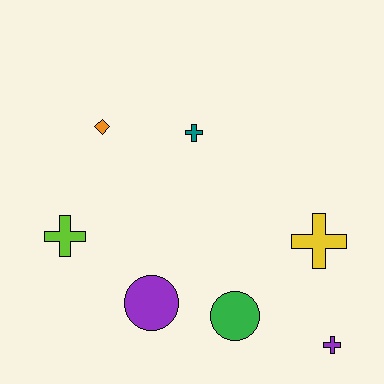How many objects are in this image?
There are 7 objects.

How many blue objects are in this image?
There are no blue objects.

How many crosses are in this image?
There are 4 crosses.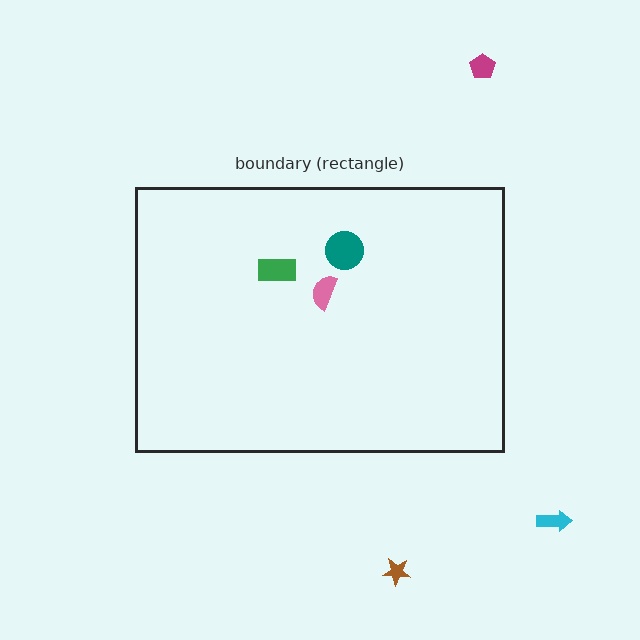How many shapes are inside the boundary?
3 inside, 3 outside.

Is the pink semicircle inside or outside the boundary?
Inside.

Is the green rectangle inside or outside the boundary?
Inside.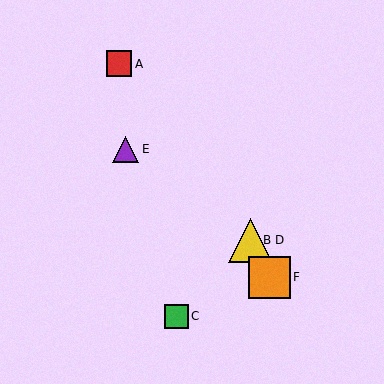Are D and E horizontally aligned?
No, D is at y≈240 and E is at y≈149.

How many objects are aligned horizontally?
2 objects (B, D) are aligned horizontally.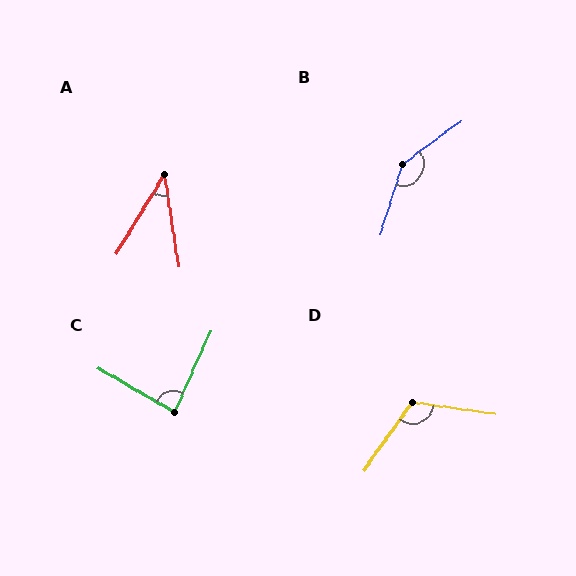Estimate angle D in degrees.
Approximately 117 degrees.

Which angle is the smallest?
A, at approximately 40 degrees.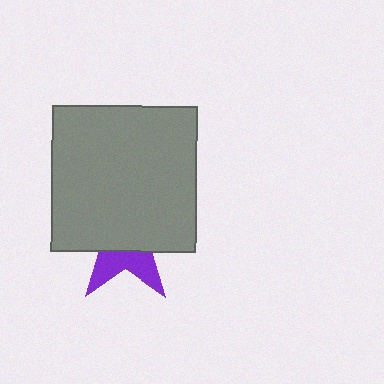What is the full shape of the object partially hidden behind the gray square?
The partially hidden object is a purple star.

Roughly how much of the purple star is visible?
A small part of it is visible (roughly 34%).